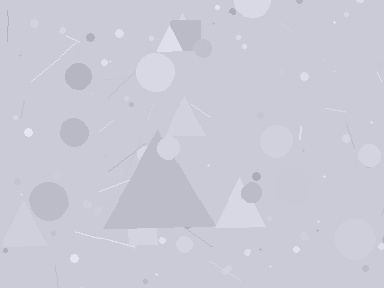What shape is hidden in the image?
A triangle is hidden in the image.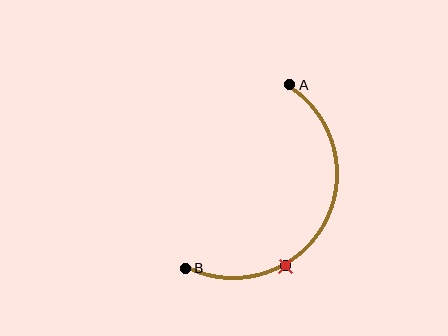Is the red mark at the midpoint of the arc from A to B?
No. The red mark lies on the arc but is closer to endpoint B. The arc midpoint would be at the point on the curve equidistant along the arc from both A and B.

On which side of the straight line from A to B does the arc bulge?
The arc bulges to the right of the straight line connecting A and B.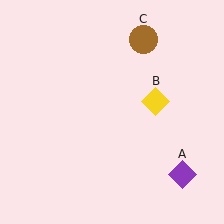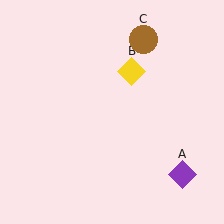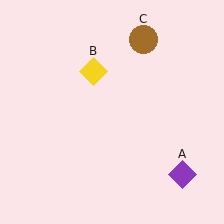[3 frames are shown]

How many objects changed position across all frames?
1 object changed position: yellow diamond (object B).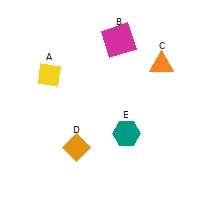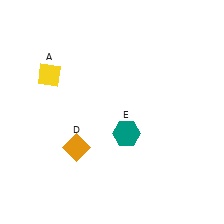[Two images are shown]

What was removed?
The orange triangle (C), the magenta square (B) were removed in Image 2.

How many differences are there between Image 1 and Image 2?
There are 2 differences between the two images.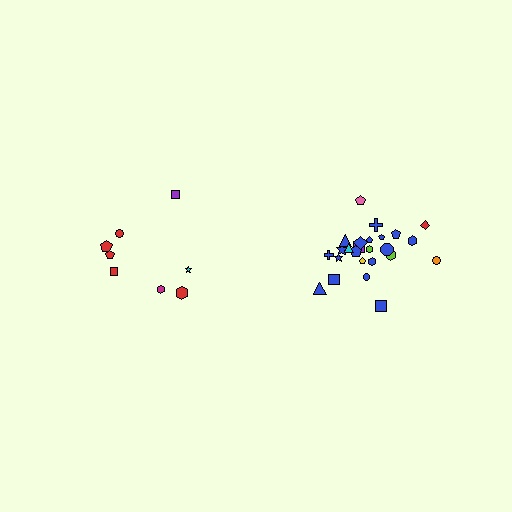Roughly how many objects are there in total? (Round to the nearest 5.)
Roughly 35 objects in total.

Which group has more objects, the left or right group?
The right group.